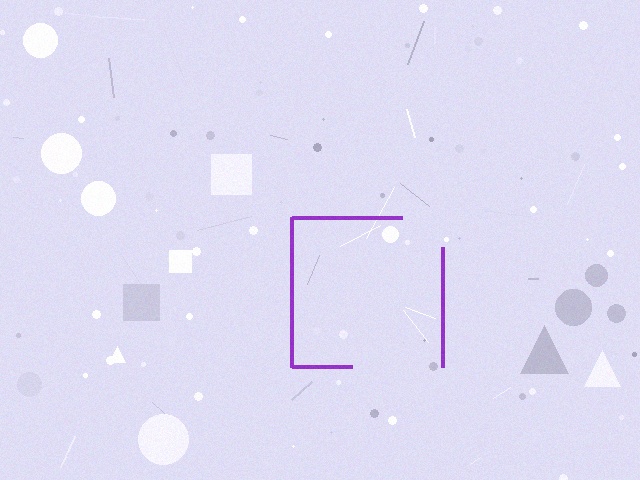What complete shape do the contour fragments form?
The contour fragments form a square.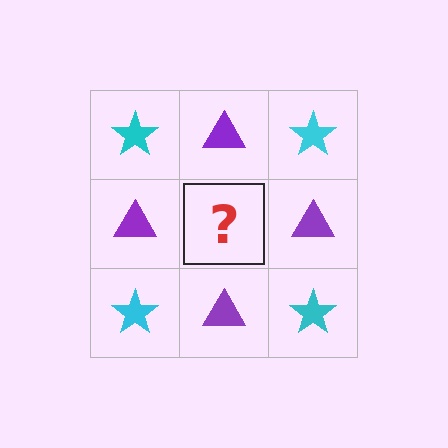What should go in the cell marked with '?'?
The missing cell should contain a cyan star.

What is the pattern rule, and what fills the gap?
The rule is that it alternates cyan star and purple triangle in a checkerboard pattern. The gap should be filled with a cyan star.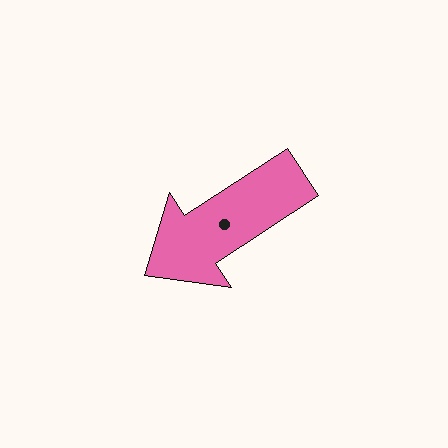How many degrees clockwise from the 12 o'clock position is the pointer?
Approximately 237 degrees.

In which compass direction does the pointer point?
Southwest.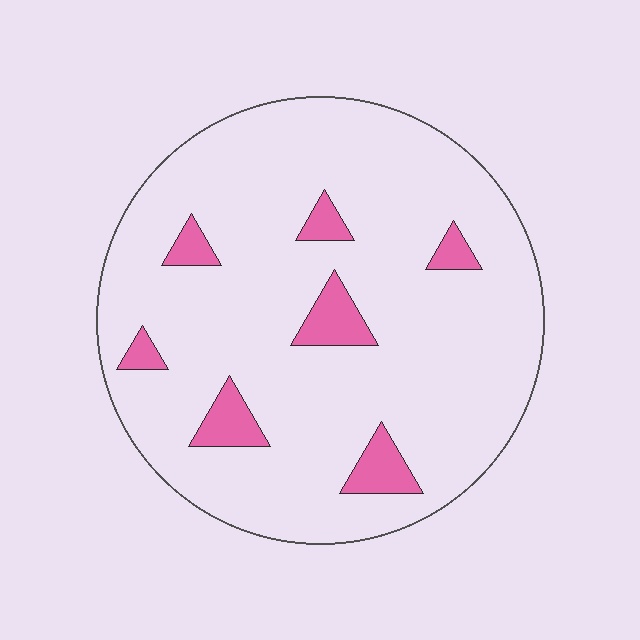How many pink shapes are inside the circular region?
7.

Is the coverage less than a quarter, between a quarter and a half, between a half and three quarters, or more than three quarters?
Less than a quarter.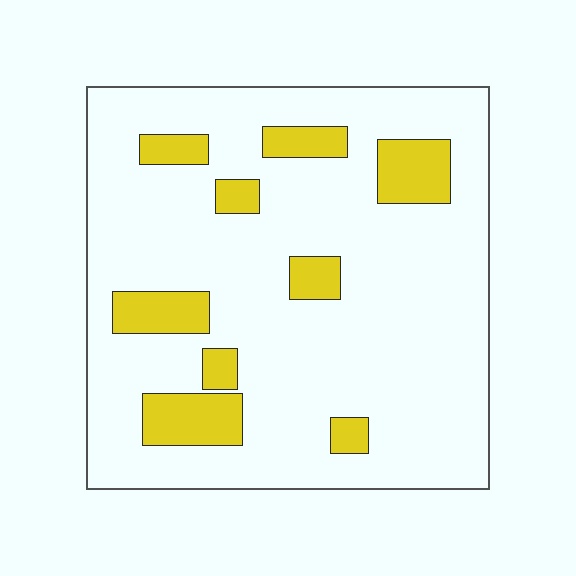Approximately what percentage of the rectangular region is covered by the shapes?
Approximately 15%.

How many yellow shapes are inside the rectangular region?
9.